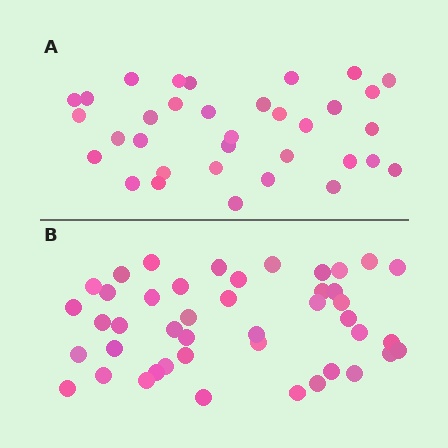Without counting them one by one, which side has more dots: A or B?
Region B (the bottom region) has more dots.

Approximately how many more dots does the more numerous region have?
Region B has roughly 10 or so more dots than region A.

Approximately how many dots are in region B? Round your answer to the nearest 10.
About 40 dots. (The exact count is 44, which rounds to 40.)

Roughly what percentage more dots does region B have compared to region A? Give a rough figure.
About 30% more.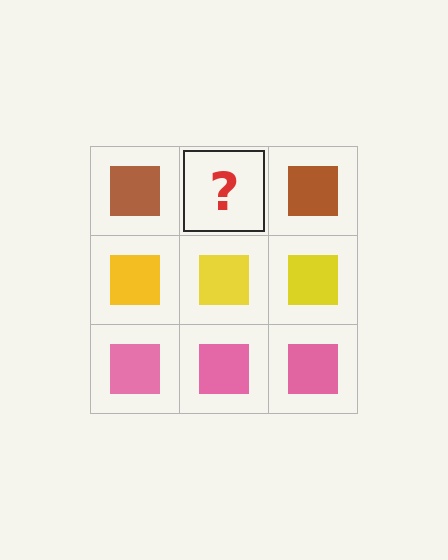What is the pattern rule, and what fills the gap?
The rule is that each row has a consistent color. The gap should be filled with a brown square.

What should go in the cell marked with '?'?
The missing cell should contain a brown square.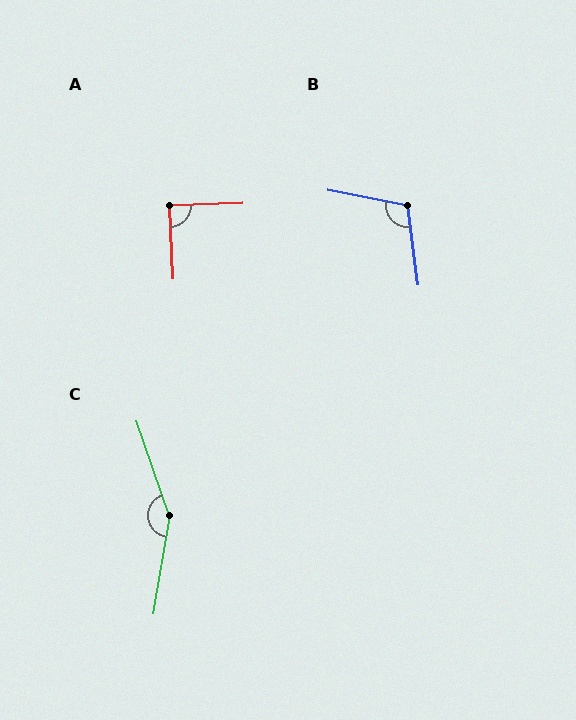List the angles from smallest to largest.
A (89°), B (109°), C (151°).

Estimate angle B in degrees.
Approximately 109 degrees.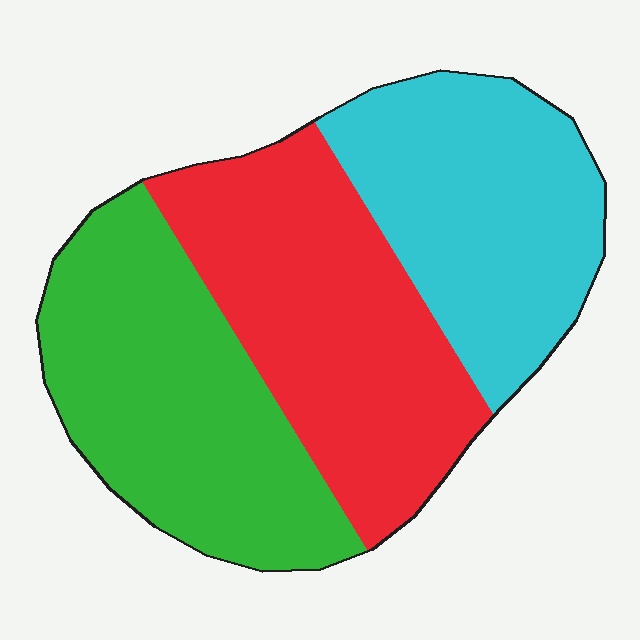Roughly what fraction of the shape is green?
Green covers roughly 35% of the shape.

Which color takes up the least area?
Cyan, at roughly 30%.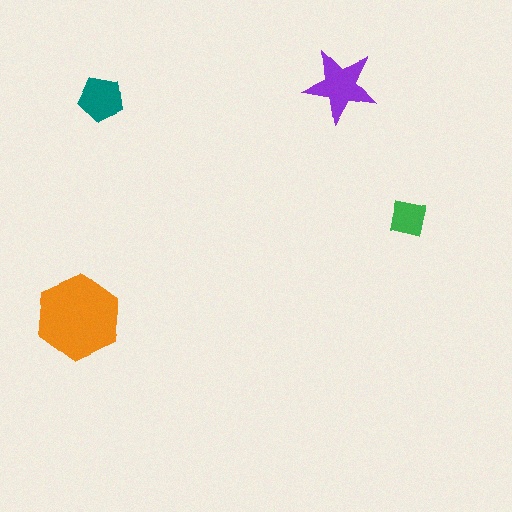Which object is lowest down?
The orange hexagon is bottommost.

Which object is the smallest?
The green square.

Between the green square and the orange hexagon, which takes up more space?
The orange hexagon.